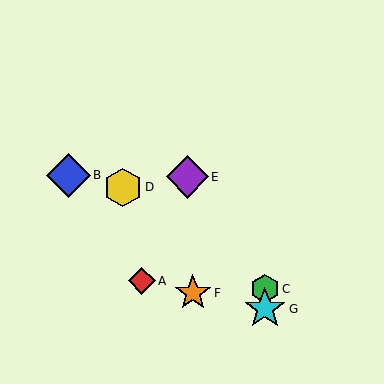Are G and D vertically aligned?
No, G is at x≈265 and D is at x≈123.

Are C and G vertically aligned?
Yes, both are at x≈265.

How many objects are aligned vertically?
2 objects (C, G) are aligned vertically.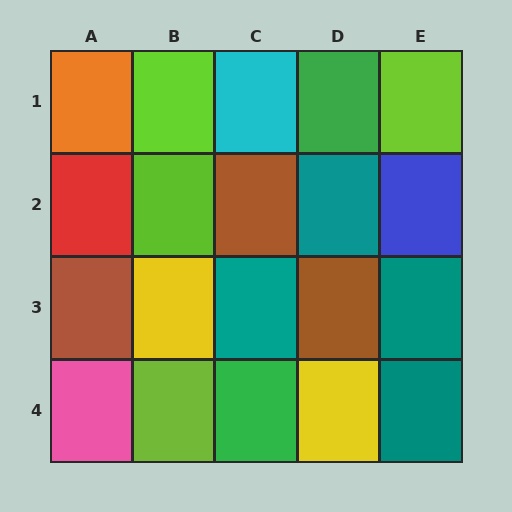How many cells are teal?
4 cells are teal.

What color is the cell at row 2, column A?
Red.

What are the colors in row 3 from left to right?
Brown, yellow, teal, brown, teal.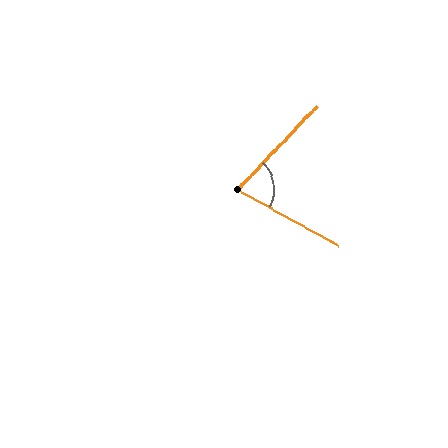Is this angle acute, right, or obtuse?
It is acute.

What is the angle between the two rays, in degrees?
Approximately 76 degrees.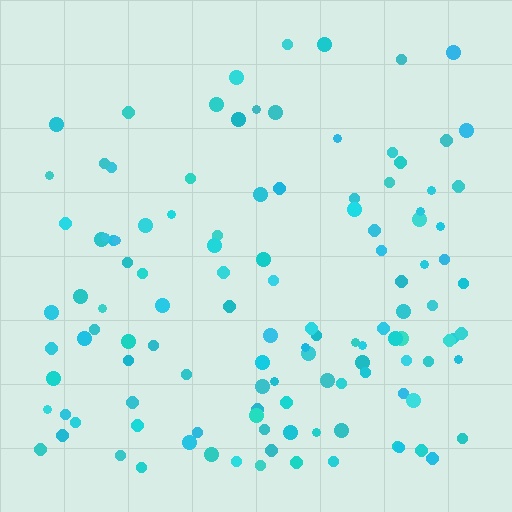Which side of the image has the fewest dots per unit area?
The top.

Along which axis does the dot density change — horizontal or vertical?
Vertical.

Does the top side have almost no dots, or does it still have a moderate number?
Still a moderate number, just noticeably fewer than the bottom.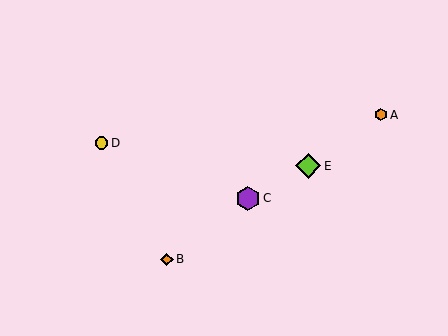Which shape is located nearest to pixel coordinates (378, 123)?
The orange hexagon (labeled A) at (381, 115) is nearest to that location.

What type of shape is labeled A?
Shape A is an orange hexagon.